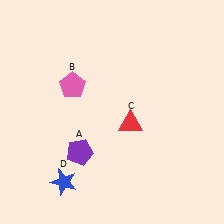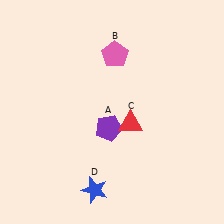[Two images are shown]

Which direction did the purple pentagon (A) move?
The purple pentagon (A) moved right.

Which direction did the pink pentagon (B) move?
The pink pentagon (B) moved right.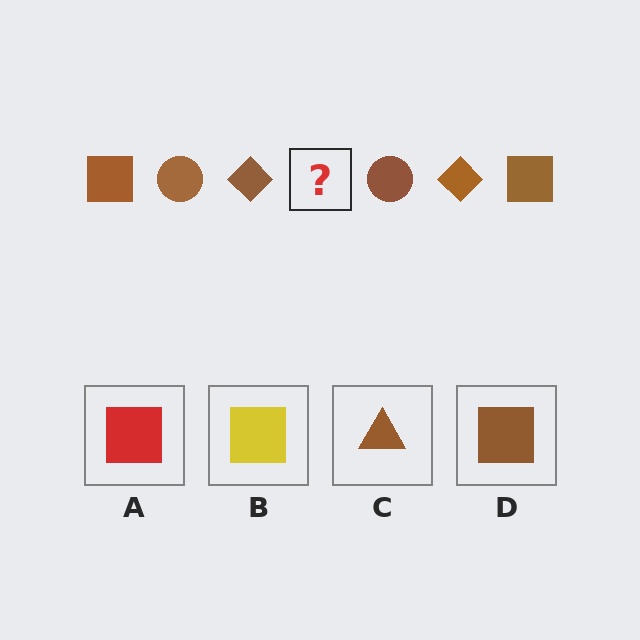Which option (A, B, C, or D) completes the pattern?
D.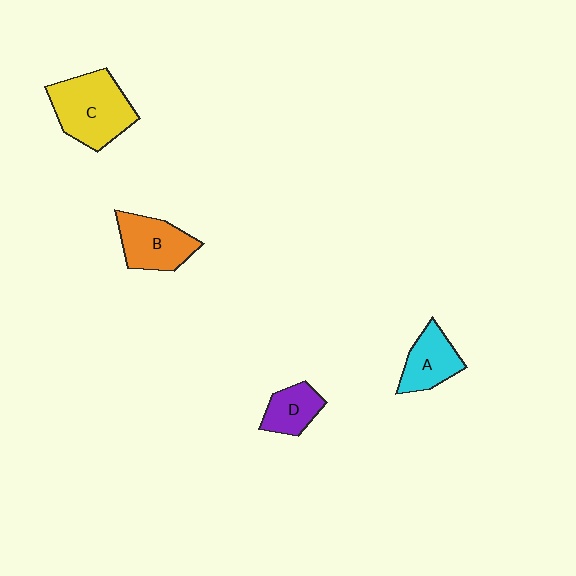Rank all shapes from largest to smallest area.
From largest to smallest: C (yellow), B (orange), A (cyan), D (purple).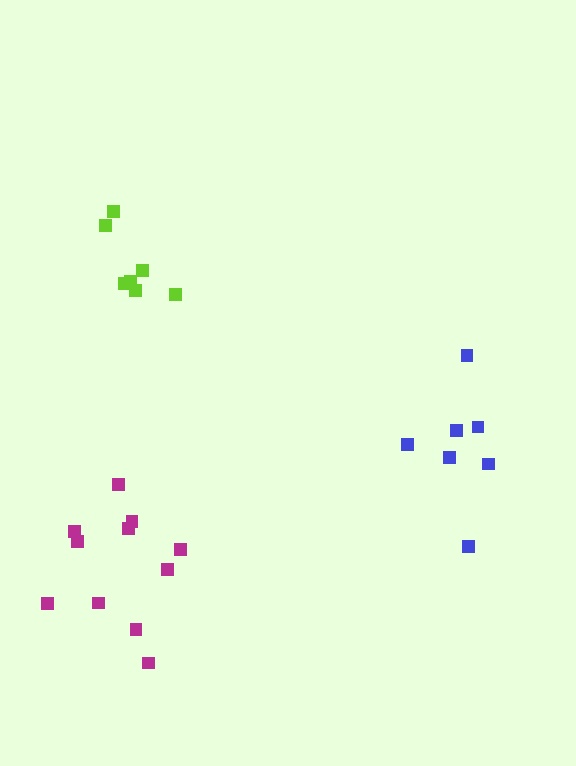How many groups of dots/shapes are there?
There are 3 groups.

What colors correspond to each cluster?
The clusters are colored: magenta, blue, lime.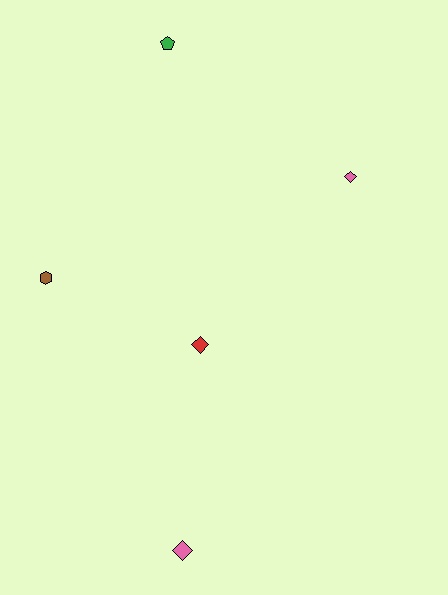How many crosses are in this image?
There are no crosses.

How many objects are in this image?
There are 5 objects.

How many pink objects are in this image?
There are 2 pink objects.